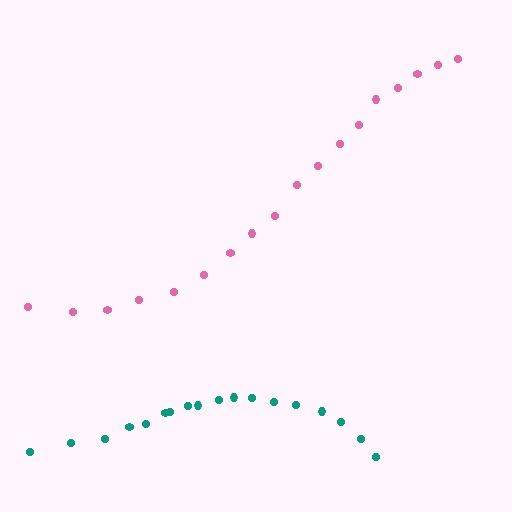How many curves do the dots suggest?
There are 2 distinct paths.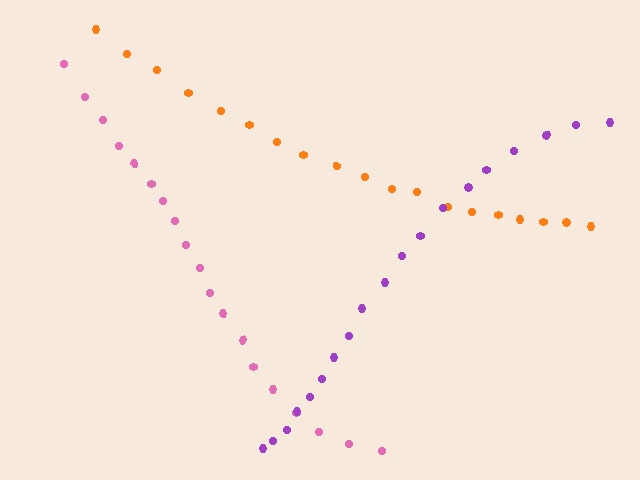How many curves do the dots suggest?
There are 3 distinct paths.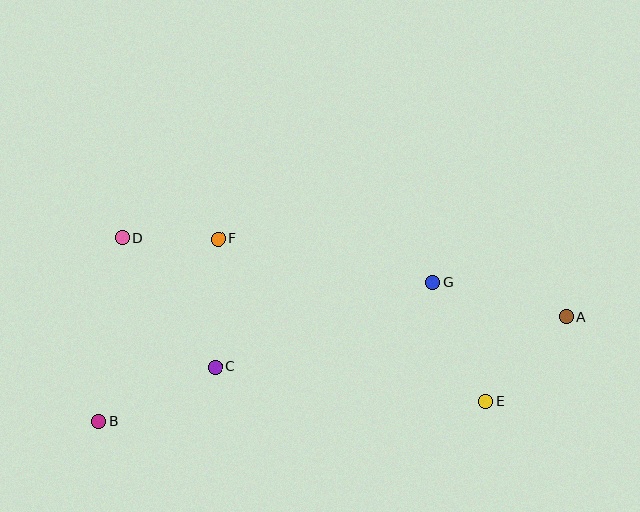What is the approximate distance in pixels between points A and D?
The distance between A and D is approximately 451 pixels.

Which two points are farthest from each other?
Points A and B are farthest from each other.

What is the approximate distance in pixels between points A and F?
The distance between A and F is approximately 357 pixels.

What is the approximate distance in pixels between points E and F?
The distance between E and F is approximately 313 pixels.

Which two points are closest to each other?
Points D and F are closest to each other.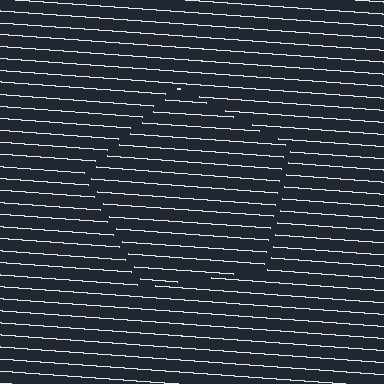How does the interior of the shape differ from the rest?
The interior of the shape contains the same grating, shifted by half a period — the contour is defined by the phase discontinuity where line-ends from the inner and outer gratings abut.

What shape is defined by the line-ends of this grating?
An illusory pentagon. The interior of the shape contains the same grating, shifted by half a period — the contour is defined by the phase discontinuity where line-ends from the inner and outer gratings abut.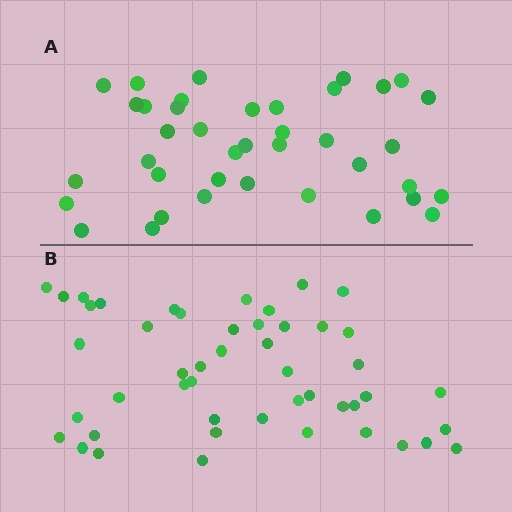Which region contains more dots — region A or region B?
Region B (the bottom region) has more dots.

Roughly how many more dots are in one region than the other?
Region B has roughly 8 or so more dots than region A.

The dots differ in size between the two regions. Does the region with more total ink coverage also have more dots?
No. Region A has more total ink coverage because its dots are larger, but region B actually contains more individual dots. Total area can be misleading — the number of items is what matters here.